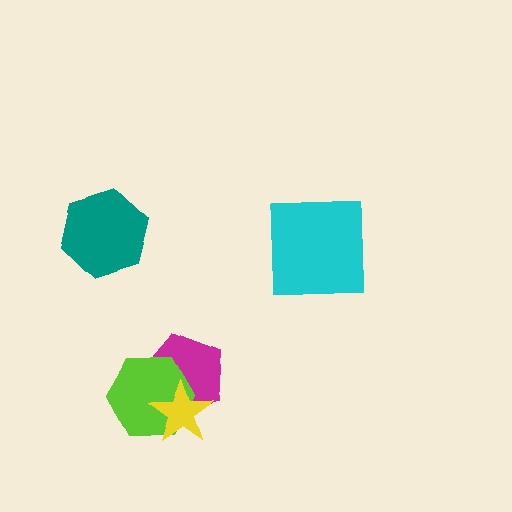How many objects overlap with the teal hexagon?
0 objects overlap with the teal hexagon.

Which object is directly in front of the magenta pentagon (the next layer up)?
The lime hexagon is directly in front of the magenta pentagon.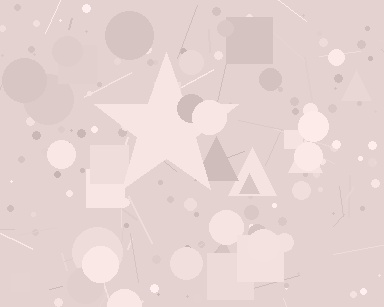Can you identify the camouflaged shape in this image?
The camouflaged shape is a star.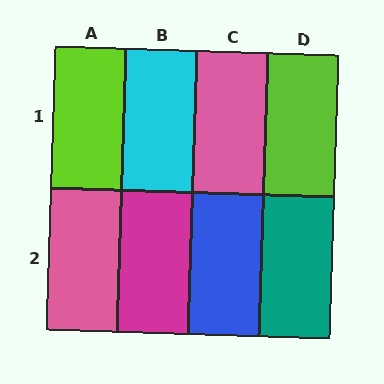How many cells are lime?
2 cells are lime.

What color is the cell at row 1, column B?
Cyan.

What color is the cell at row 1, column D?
Lime.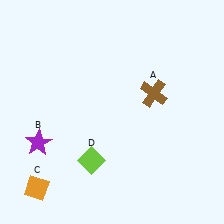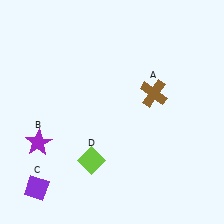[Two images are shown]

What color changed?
The diamond (C) changed from orange in Image 1 to purple in Image 2.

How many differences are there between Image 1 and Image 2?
There is 1 difference between the two images.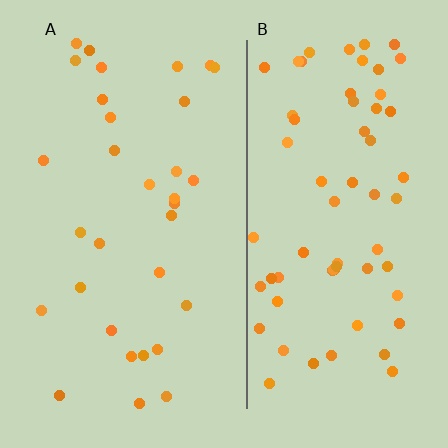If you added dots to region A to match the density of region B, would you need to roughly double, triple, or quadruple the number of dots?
Approximately double.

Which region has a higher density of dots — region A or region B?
B (the right).